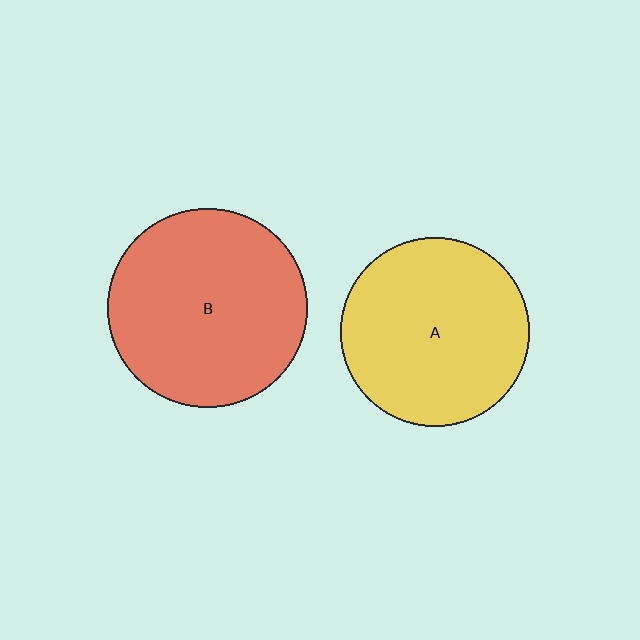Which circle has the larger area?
Circle B (red).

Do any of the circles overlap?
No, none of the circles overlap.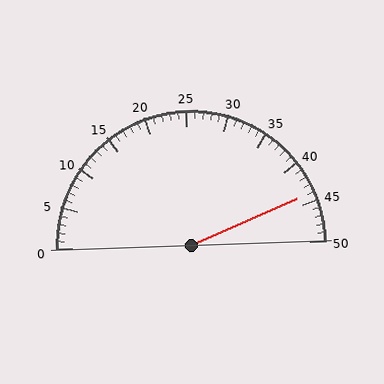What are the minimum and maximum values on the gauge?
The gauge ranges from 0 to 50.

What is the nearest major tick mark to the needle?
The nearest major tick mark is 45.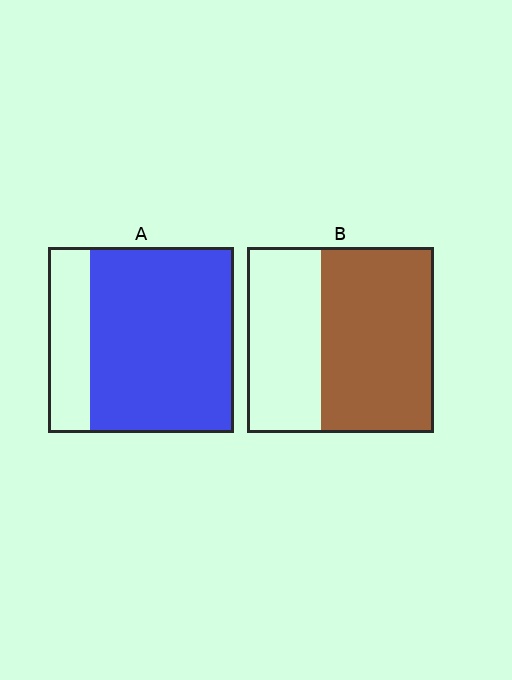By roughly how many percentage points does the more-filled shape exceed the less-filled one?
By roughly 15 percentage points (A over B).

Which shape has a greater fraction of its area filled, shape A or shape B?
Shape A.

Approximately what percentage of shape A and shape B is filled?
A is approximately 75% and B is approximately 60%.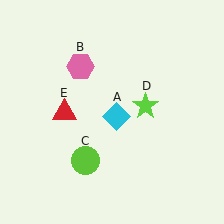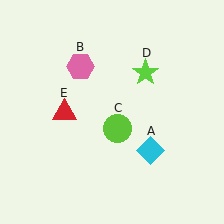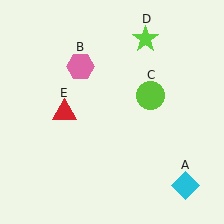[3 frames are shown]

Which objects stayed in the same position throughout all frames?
Pink hexagon (object B) and red triangle (object E) remained stationary.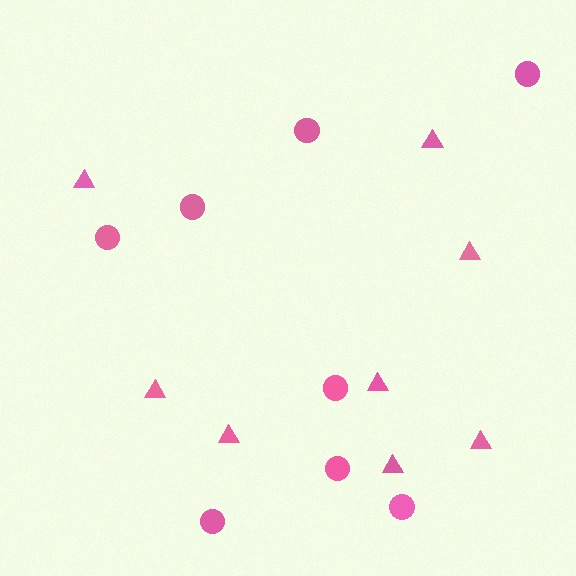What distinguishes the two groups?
There are 2 groups: one group of triangles (8) and one group of circles (8).